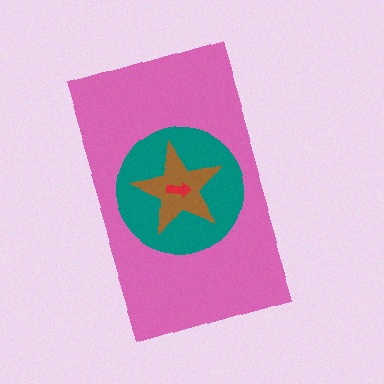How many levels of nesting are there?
4.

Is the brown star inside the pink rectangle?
Yes.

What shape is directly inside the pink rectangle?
The teal circle.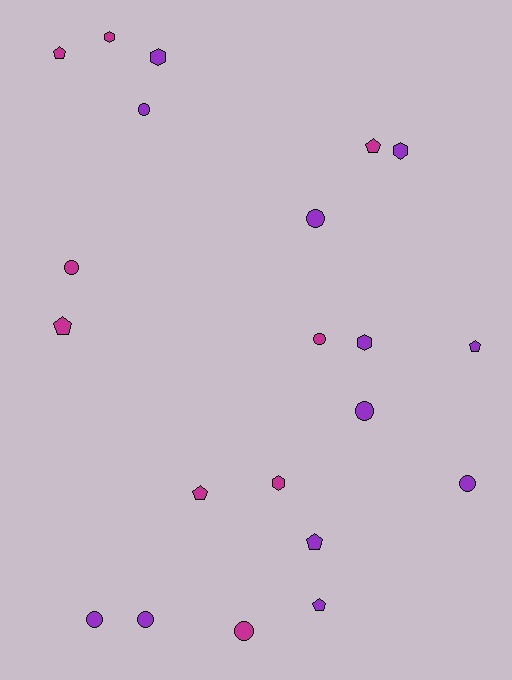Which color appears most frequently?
Purple, with 12 objects.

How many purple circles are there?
There are 6 purple circles.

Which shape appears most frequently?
Circle, with 9 objects.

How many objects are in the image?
There are 21 objects.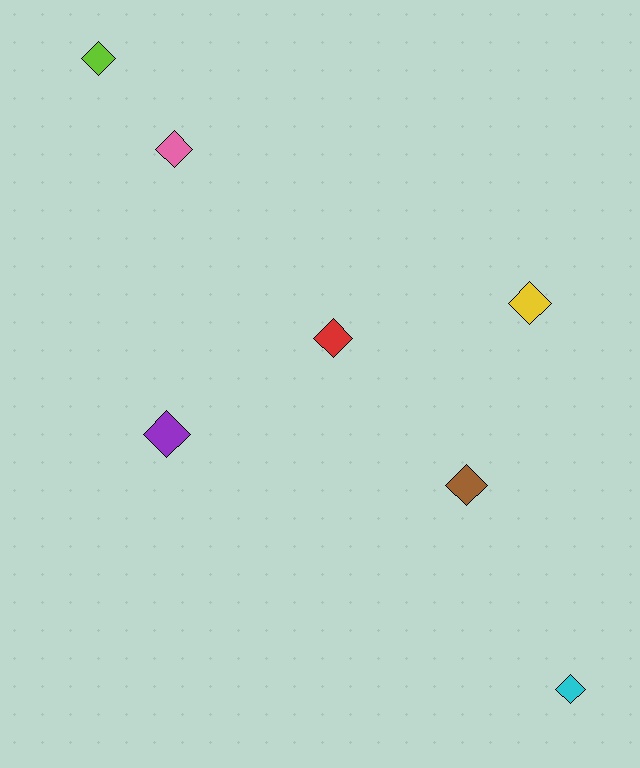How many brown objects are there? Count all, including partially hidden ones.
There is 1 brown object.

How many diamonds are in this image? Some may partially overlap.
There are 7 diamonds.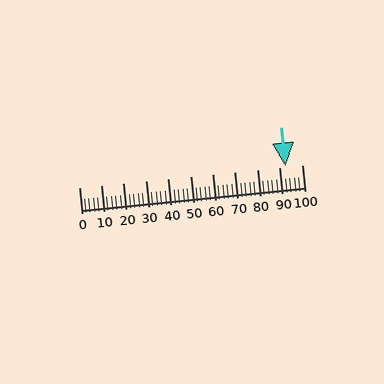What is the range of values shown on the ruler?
The ruler shows values from 0 to 100.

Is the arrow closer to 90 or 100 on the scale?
The arrow is closer to 90.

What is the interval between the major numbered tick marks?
The major tick marks are spaced 10 units apart.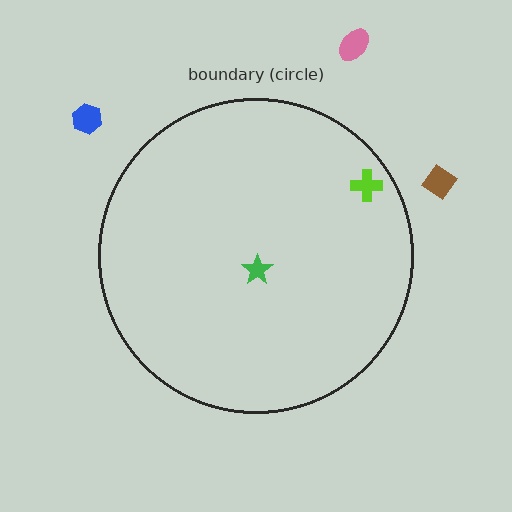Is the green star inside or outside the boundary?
Inside.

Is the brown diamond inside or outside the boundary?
Outside.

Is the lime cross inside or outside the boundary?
Inside.